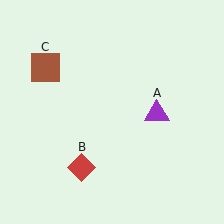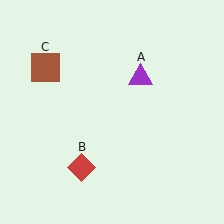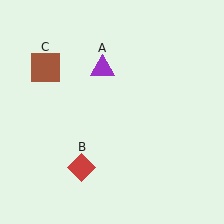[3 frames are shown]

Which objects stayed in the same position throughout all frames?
Red diamond (object B) and brown square (object C) remained stationary.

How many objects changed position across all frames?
1 object changed position: purple triangle (object A).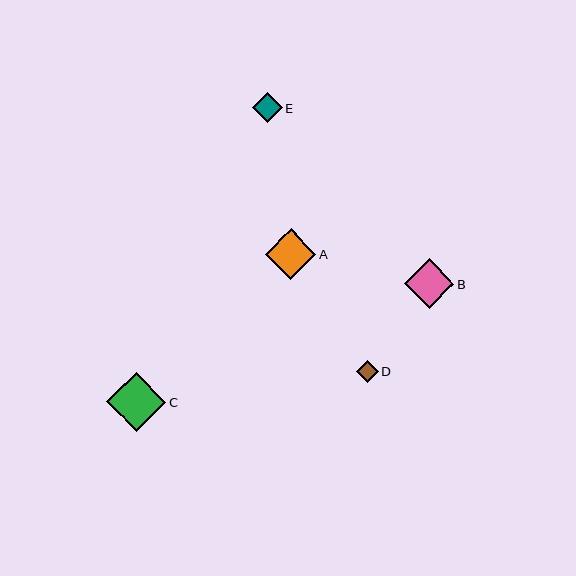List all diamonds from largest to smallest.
From largest to smallest: C, A, B, E, D.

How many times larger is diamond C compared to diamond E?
Diamond C is approximately 2.0 times the size of diamond E.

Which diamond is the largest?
Diamond C is the largest with a size of approximately 59 pixels.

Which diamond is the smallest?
Diamond D is the smallest with a size of approximately 21 pixels.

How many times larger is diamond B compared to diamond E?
Diamond B is approximately 1.7 times the size of diamond E.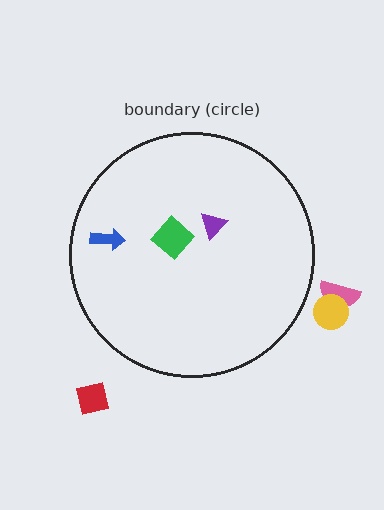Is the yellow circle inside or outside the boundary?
Outside.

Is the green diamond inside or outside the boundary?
Inside.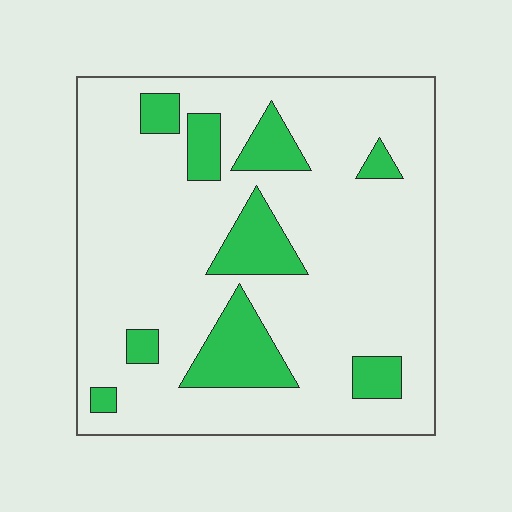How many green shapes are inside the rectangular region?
9.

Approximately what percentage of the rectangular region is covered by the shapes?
Approximately 20%.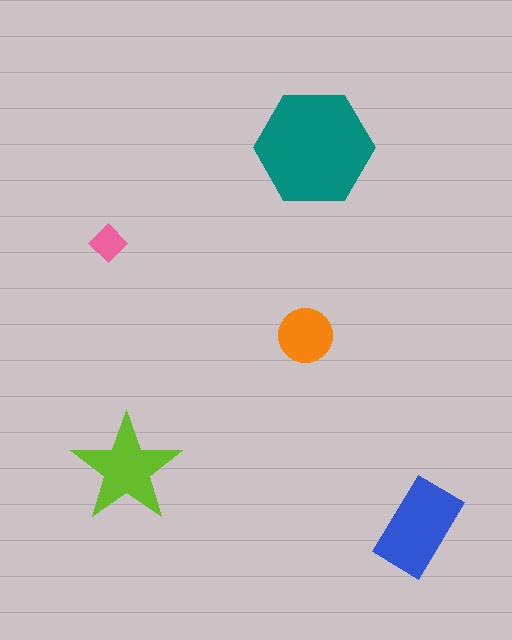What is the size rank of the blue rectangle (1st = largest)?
2nd.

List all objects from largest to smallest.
The teal hexagon, the blue rectangle, the lime star, the orange circle, the pink diamond.